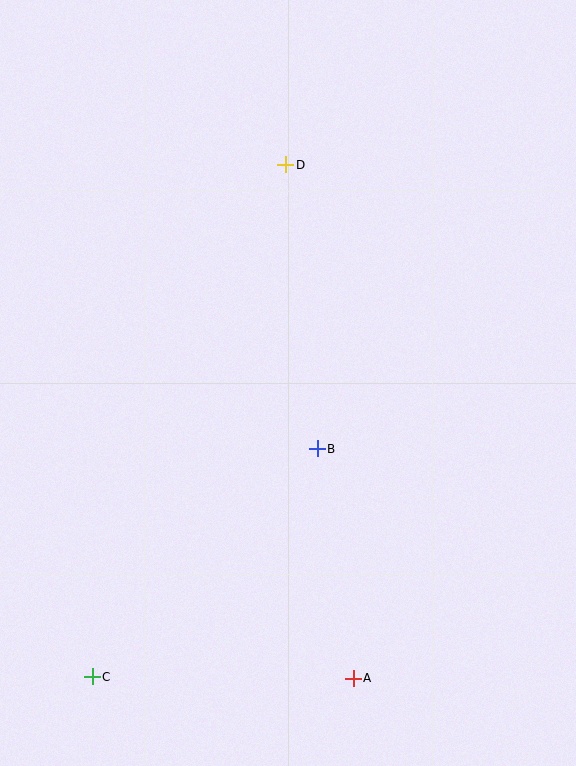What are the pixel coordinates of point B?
Point B is at (317, 449).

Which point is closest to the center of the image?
Point B at (317, 449) is closest to the center.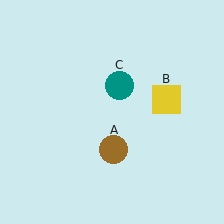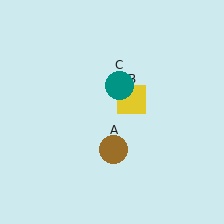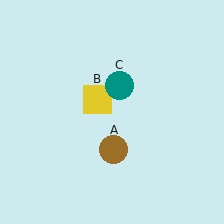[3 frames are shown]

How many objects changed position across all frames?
1 object changed position: yellow square (object B).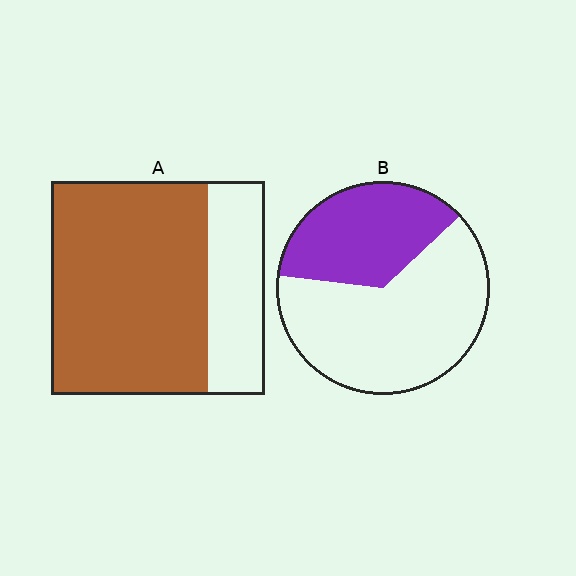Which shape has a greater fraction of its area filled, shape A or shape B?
Shape A.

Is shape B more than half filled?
No.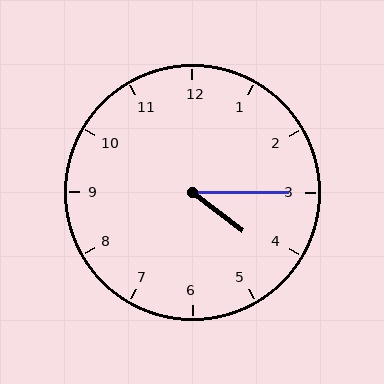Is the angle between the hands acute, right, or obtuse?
It is acute.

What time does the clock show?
4:15.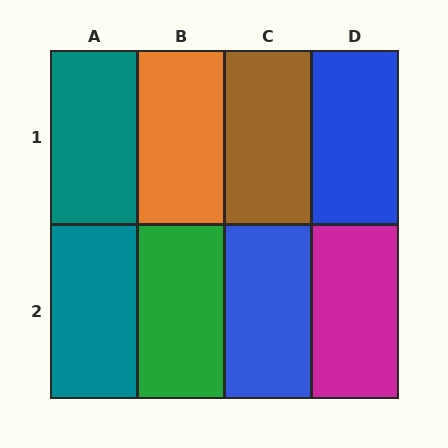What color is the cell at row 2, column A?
Teal.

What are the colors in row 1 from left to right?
Teal, orange, brown, blue.